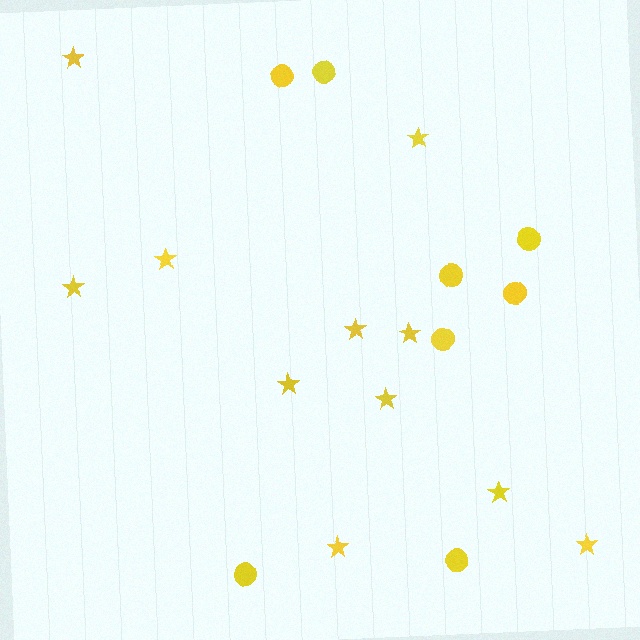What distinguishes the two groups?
There are 2 groups: one group of stars (11) and one group of circles (8).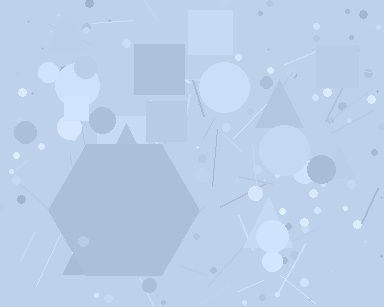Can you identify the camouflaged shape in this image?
The camouflaged shape is a hexagon.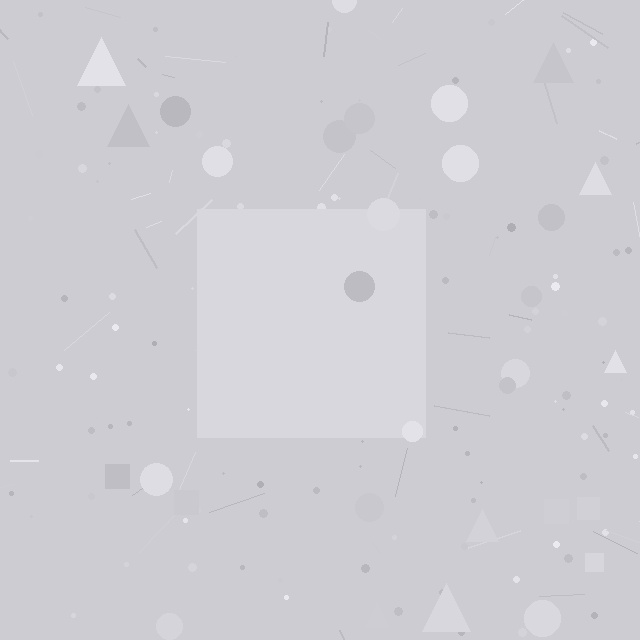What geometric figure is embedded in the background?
A square is embedded in the background.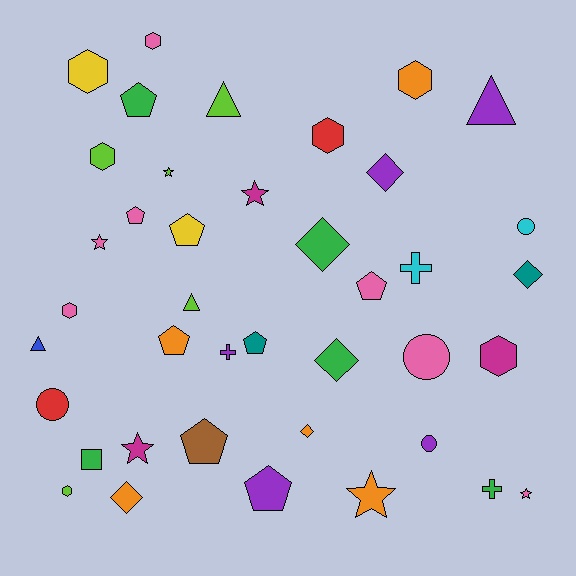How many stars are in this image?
There are 6 stars.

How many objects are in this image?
There are 40 objects.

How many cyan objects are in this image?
There are 2 cyan objects.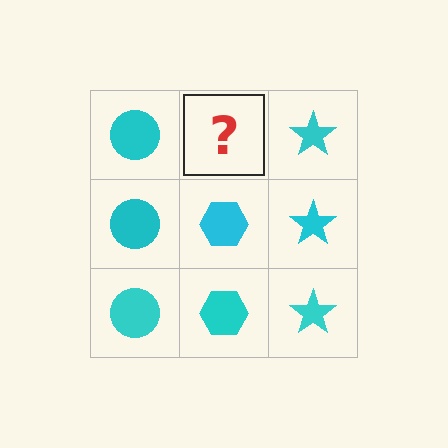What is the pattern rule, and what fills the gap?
The rule is that each column has a consistent shape. The gap should be filled with a cyan hexagon.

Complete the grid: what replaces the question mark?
The question mark should be replaced with a cyan hexagon.